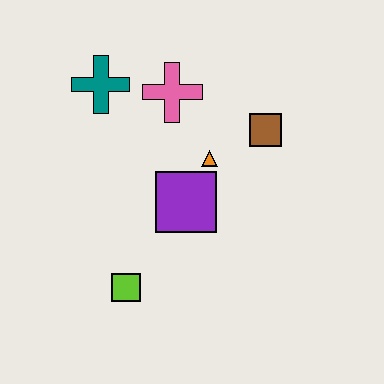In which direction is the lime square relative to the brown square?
The lime square is below the brown square.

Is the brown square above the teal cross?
No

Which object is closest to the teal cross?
The pink cross is closest to the teal cross.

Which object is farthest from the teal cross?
The lime square is farthest from the teal cross.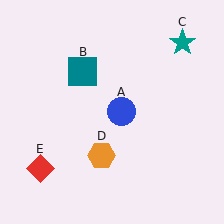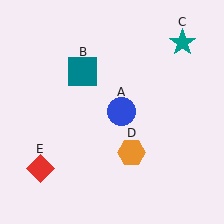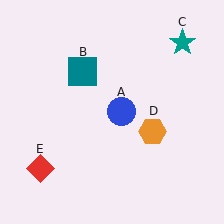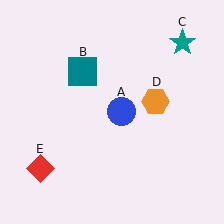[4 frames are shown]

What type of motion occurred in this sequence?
The orange hexagon (object D) rotated counterclockwise around the center of the scene.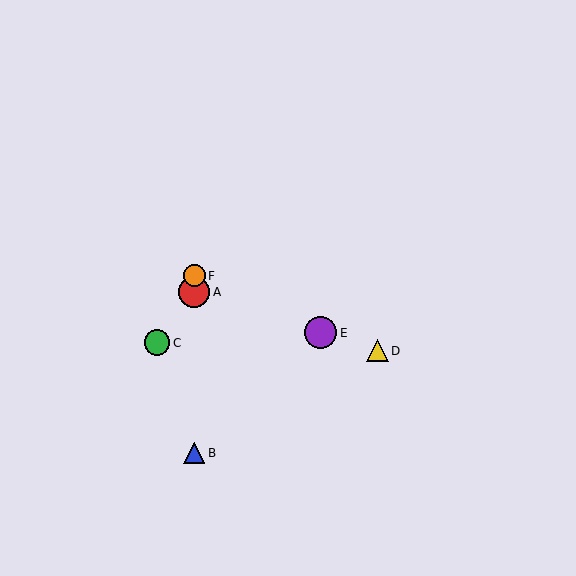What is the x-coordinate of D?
Object D is at x≈377.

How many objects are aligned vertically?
3 objects (A, B, F) are aligned vertically.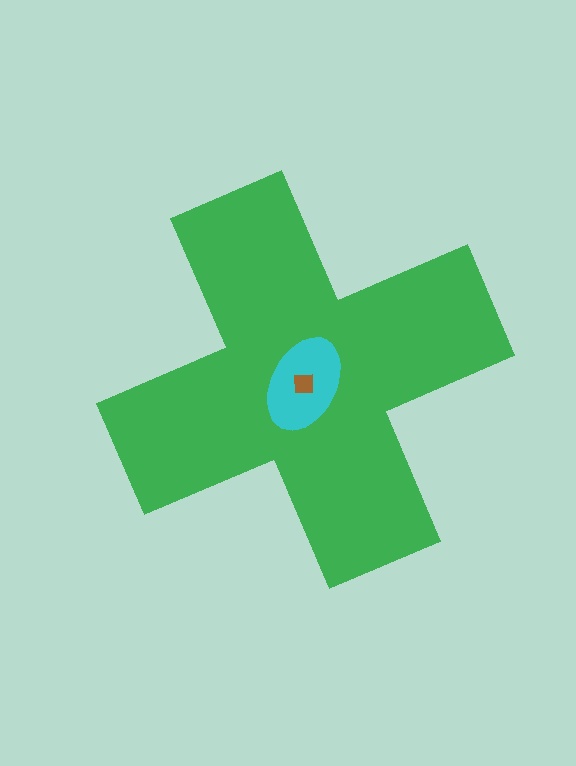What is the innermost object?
The brown square.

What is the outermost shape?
The green cross.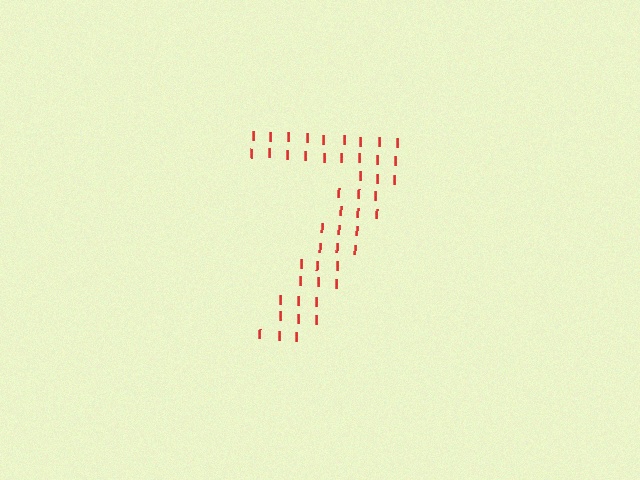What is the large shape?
The large shape is the digit 7.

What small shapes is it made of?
It is made of small letter I's.